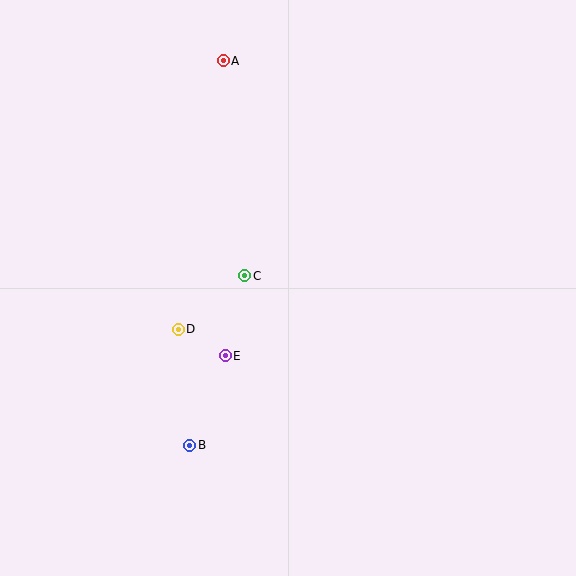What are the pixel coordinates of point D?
Point D is at (178, 329).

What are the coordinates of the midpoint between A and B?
The midpoint between A and B is at (206, 253).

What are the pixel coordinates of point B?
Point B is at (190, 445).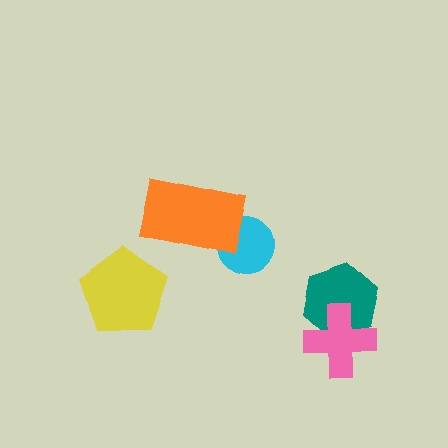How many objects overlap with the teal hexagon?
1 object overlaps with the teal hexagon.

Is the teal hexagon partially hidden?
Yes, it is partially covered by another shape.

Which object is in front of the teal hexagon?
The pink cross is in front of the teal hexagon.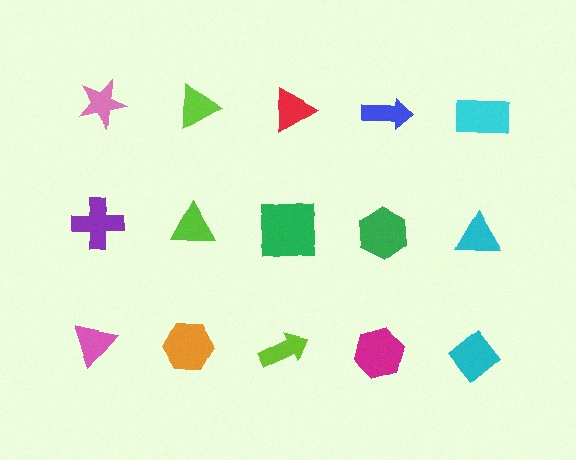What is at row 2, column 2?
A lime triangle.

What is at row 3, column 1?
A pink triangle.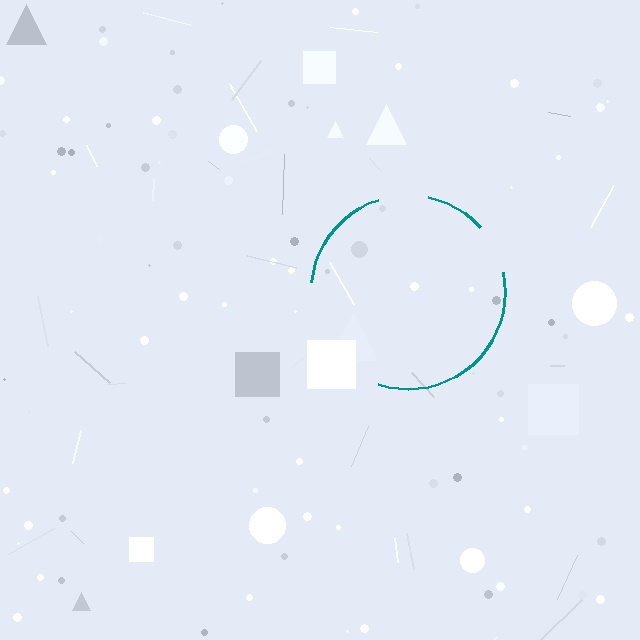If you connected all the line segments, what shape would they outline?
They would outline a circle.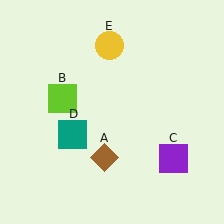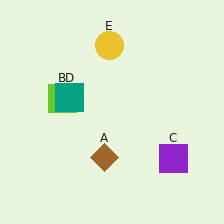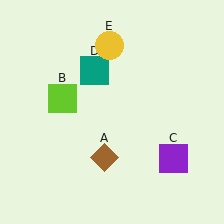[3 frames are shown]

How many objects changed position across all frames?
1 object changed position: teal square (object D).